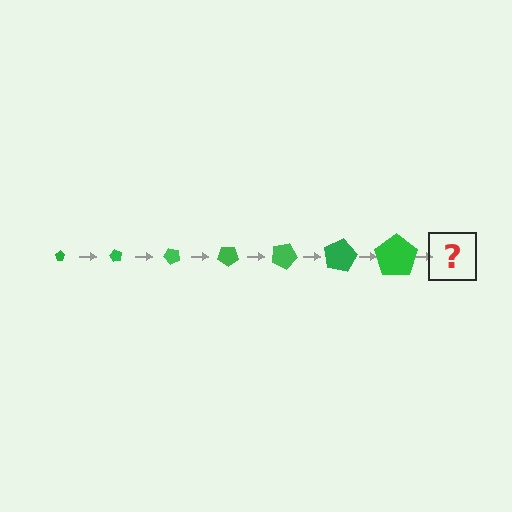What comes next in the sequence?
The next element should be a pentagon, larger than the previous one and rotated 420 degrees from the start.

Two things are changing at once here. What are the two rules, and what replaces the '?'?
The two rules are that the pentagon grows larger each step and it rotates 60 degrees each step. The '?' should be a pentagon, larger than the previous one and rotated 420 degrees from the start.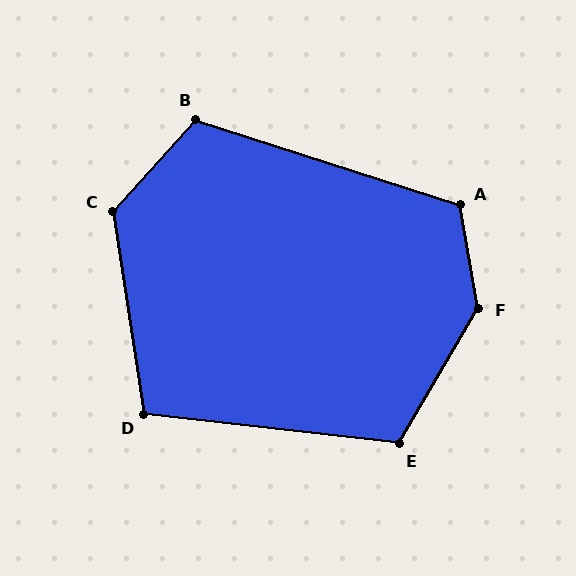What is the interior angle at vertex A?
Approximately 118 degrees (obtuse).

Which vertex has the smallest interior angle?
D, at approximately 105 degrees.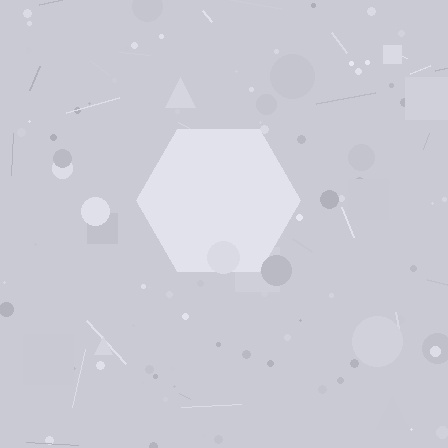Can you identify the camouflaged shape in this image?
The camouflaged shape is a hexagon.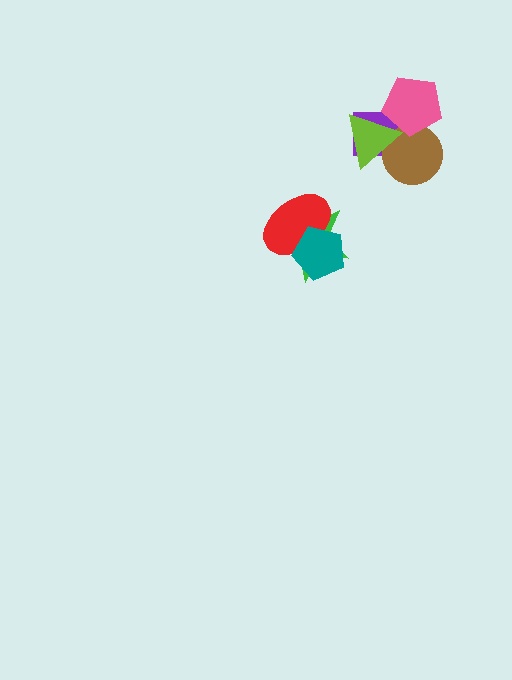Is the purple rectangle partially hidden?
Yes, it is partially covered by another shape.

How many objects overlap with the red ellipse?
2 objects overlap with the red ellipse.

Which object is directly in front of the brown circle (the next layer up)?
The pink pentagon is directly in front of the brown circle.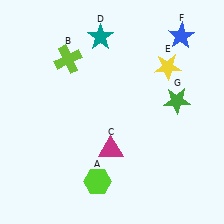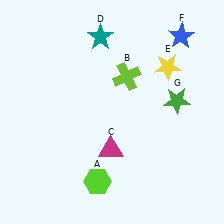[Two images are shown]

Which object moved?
The lime cross (B) moved right.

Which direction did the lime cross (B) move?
The lime cross (B) moved right.